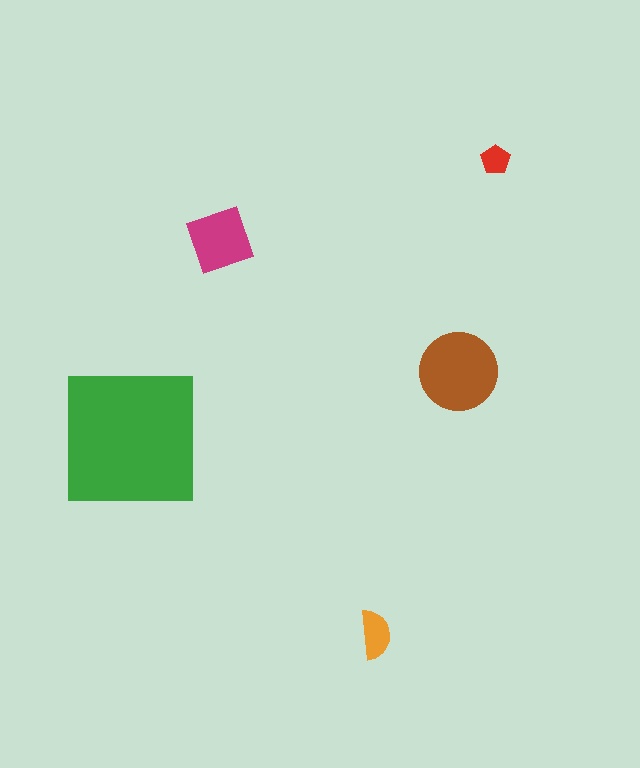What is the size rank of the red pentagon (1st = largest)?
5th.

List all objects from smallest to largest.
The red pentagon, the orange semicircle, the magenta diamond, the brown circle, the green square.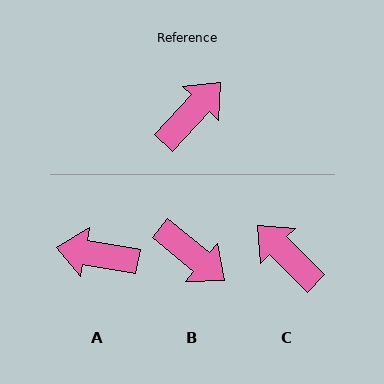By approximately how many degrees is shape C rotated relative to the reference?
Approximately 89 degrees counter-clockwise.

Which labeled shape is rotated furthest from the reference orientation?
A, about 123 degrees away.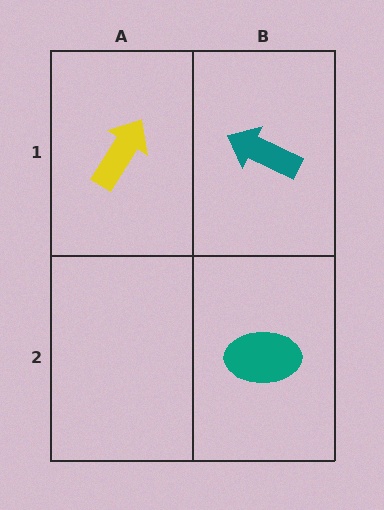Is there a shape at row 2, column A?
No, that cell is empty.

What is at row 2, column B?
A teal ellipse.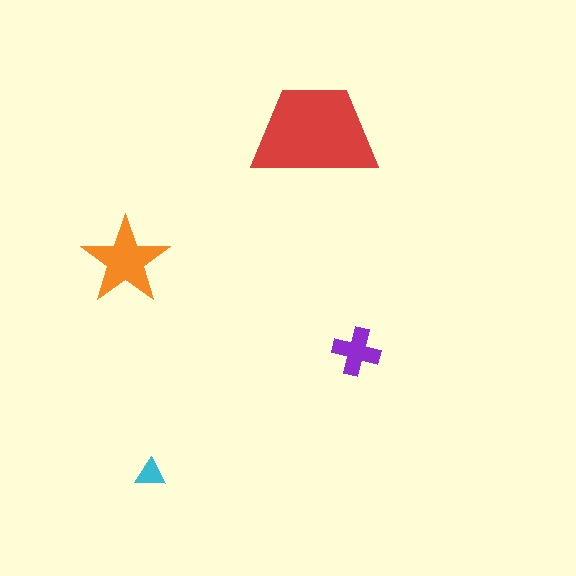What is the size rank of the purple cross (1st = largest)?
3rd.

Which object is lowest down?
The cyan triangle is bottommost.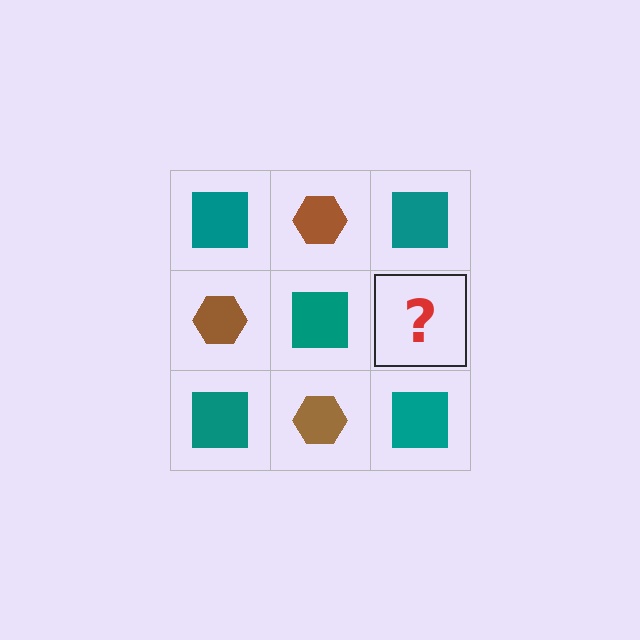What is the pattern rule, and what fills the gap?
The rule is that it alternates teal square and brown hexagon in a checkerboard pattern. The gap should be filled with a brown hexagon.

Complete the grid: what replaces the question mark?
The question mark should be replaced with a brown hexagon.